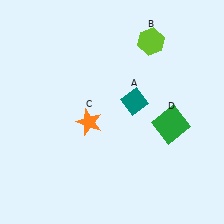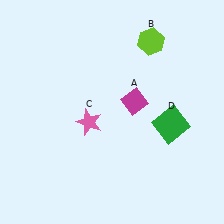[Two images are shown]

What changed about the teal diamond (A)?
In Image 1, A is teal. In Image 2, it changed to magenta.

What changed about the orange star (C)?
In Image 1, C is orange. In Image 2, it changed to pink.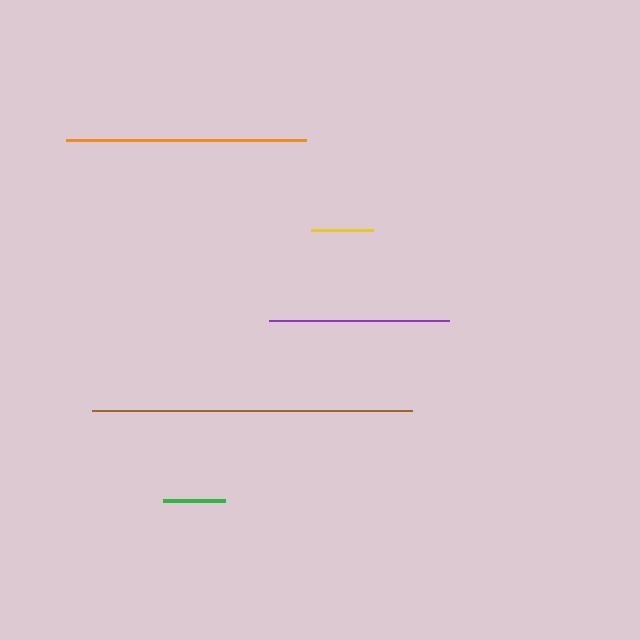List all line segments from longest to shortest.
From longest to shortest: brown, orange, purple, green, yellow.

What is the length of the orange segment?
The orange segment is approximately 240 pixels long.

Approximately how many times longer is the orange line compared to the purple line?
The orange line is approximately 1.3 times the length of the purple line.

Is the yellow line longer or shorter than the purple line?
The purple line is longer than the yellow line.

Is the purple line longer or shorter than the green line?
The purple line is longer than the green line.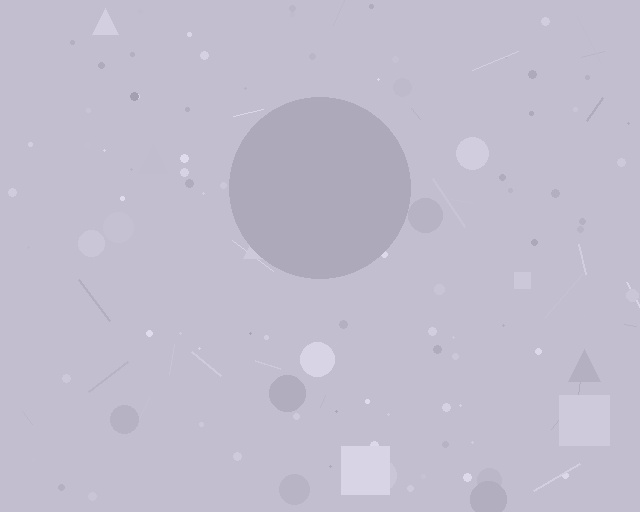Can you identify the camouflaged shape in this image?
The camouflaged shape is a circle.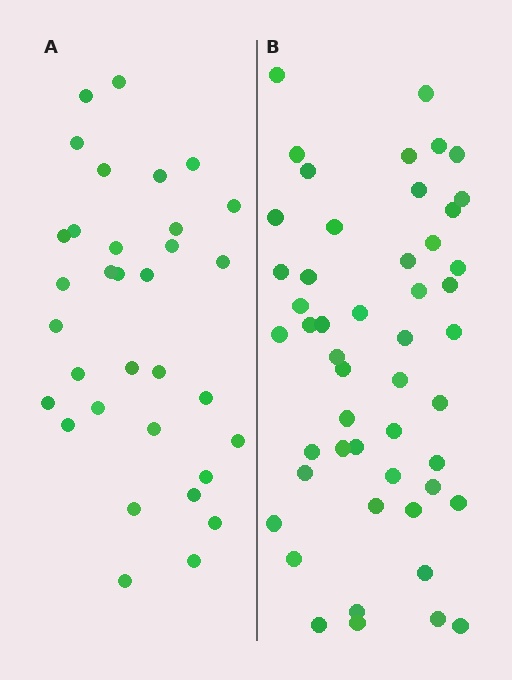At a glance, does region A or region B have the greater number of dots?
Region B (the right region) has more dots.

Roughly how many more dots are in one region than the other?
Region B has approximately 15 more dots than region A.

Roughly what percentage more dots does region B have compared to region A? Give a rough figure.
About 50% more.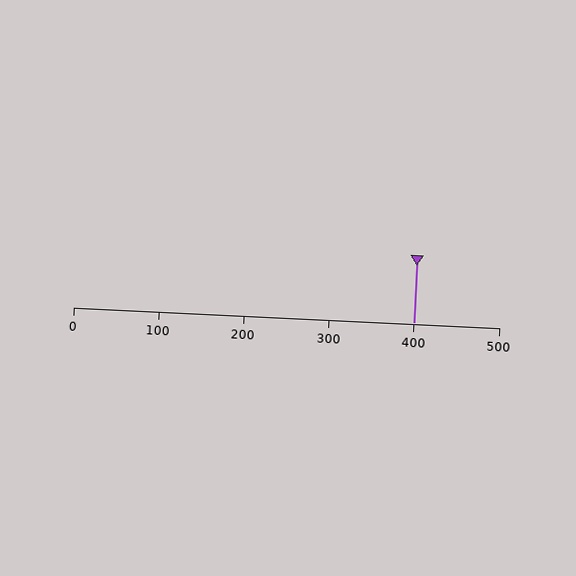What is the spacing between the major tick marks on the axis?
The major ticks are spaced 100 apart.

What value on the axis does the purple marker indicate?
The marker indicates approximately 400.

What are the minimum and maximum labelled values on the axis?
The axis runs from 0 to 500.